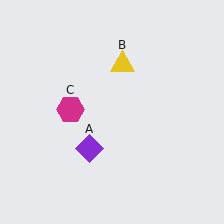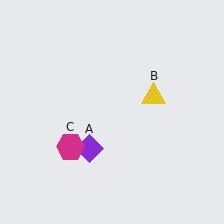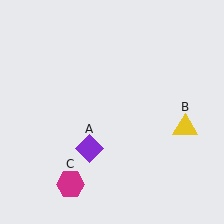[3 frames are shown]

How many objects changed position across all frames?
2 objects changed position: yellow triangle (object B), magenta hexagon (object C).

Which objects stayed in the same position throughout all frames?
Purple diamond (object A) remained stationary.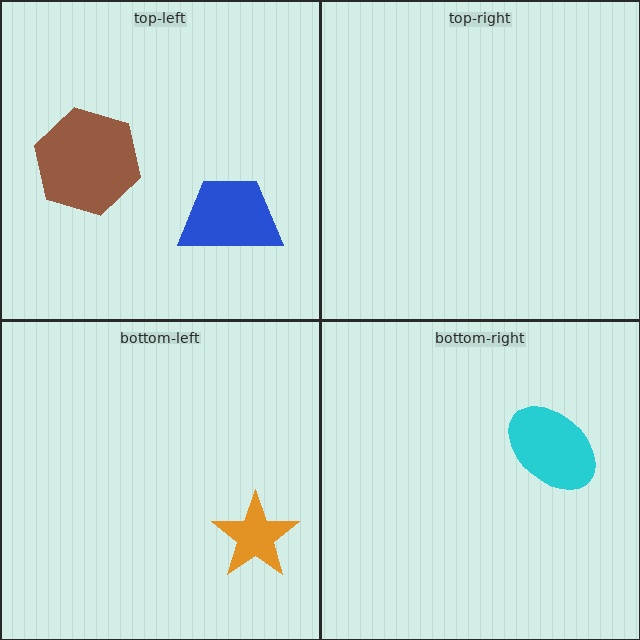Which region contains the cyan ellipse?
The bottom-right region.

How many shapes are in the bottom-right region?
1.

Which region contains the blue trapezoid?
The top-left region.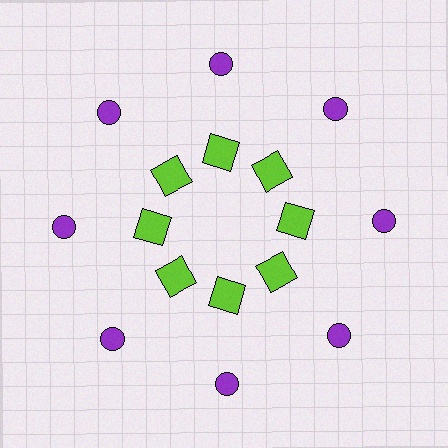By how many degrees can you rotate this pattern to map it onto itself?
The pattern maps onto itself every 45 degrees of rotation.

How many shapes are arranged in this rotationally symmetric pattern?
There are 16 shapes, arranged in 8 groups of 2.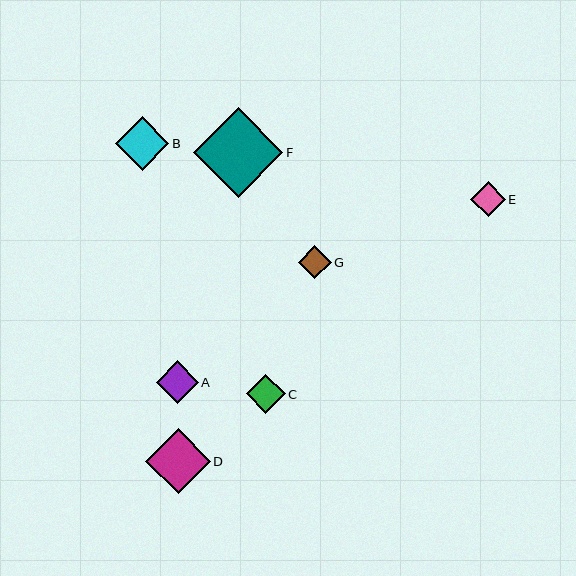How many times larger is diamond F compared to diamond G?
Diamond F is approximately 2.7 times the size of diamond G.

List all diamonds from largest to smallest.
From largest to smallest: F, D, B, A, C, E, G.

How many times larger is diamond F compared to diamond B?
Diamond F is approximately 1.7 times the size of diamond B.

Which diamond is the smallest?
Diamond G is the smallest with a size of approximately 33 pixels.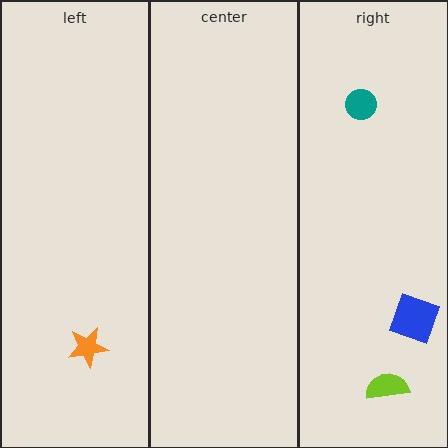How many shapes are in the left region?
1.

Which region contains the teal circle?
The right region.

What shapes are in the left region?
The orange star.